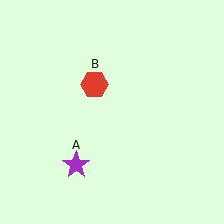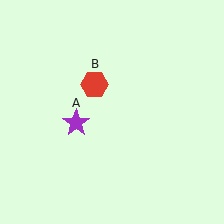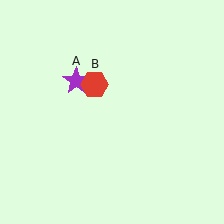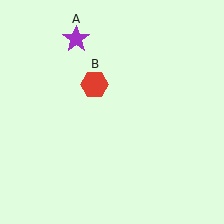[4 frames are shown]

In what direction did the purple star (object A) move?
The purple star (object A) moved up.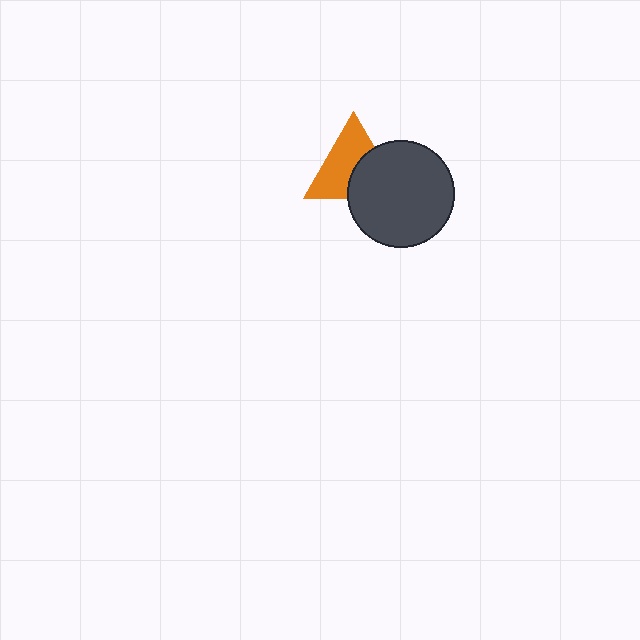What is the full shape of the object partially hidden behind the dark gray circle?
The partially hidden object is an orange triangle.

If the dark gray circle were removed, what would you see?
You would see the complete orange triangle.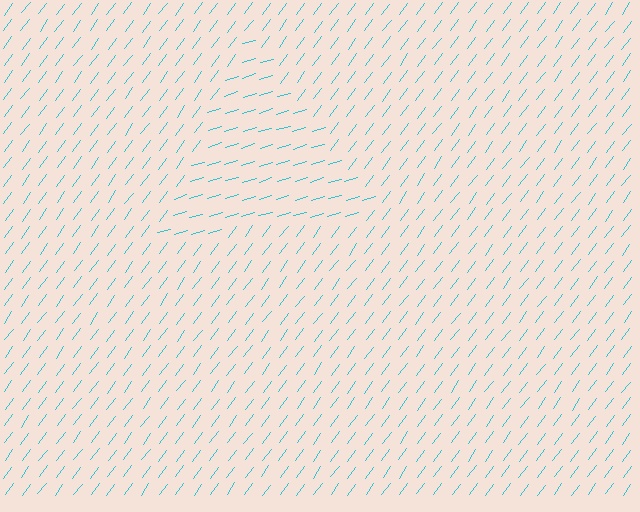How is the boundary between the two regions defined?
The boundary is defined purely by a change in line orientation (approximately 37 degrees difference). All lines are the same color and thickness.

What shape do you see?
I see a triangle.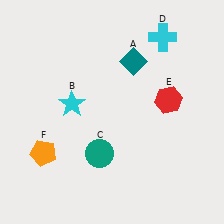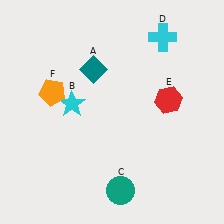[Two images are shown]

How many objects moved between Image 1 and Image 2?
3 objects moved between the two images.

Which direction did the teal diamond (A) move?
The teal diamond (A) moved left.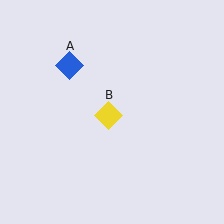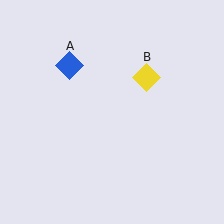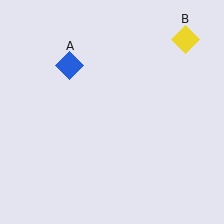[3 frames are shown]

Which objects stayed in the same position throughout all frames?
Blue diamond (object A) remained stationary.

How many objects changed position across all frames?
1 object changed position: yellow diamond (object B).